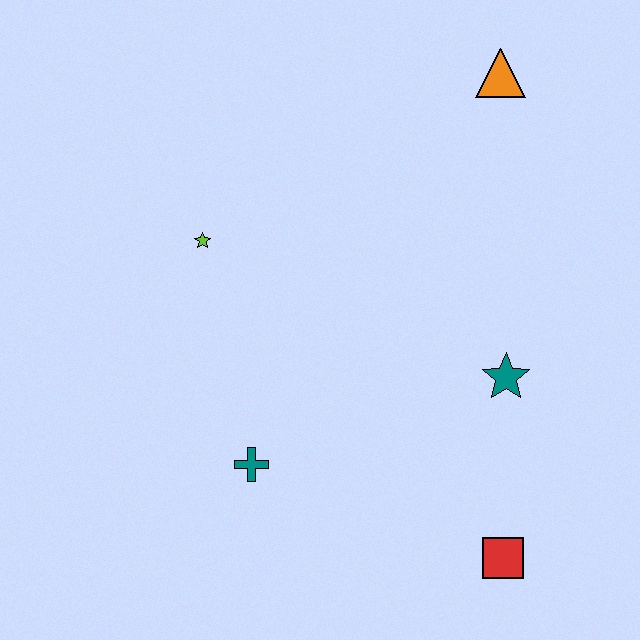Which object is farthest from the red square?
The orange triangle is farthest from the red square.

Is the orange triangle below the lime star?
No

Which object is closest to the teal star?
The red square is closest to the teal star.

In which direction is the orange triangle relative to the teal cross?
The orange triangle is above the teal cross.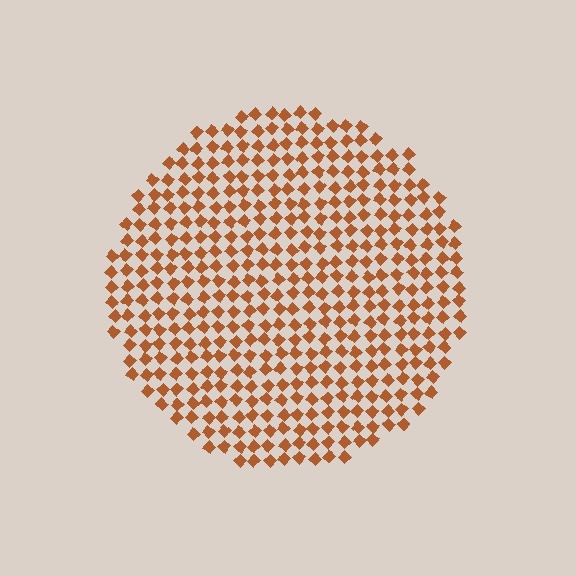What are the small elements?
The small elements are diamonds.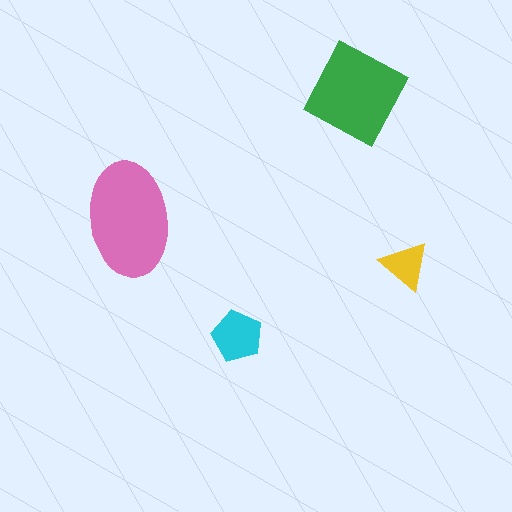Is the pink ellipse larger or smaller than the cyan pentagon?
Larger.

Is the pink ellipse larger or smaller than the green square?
Larger.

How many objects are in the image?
There are 4 objects in the image.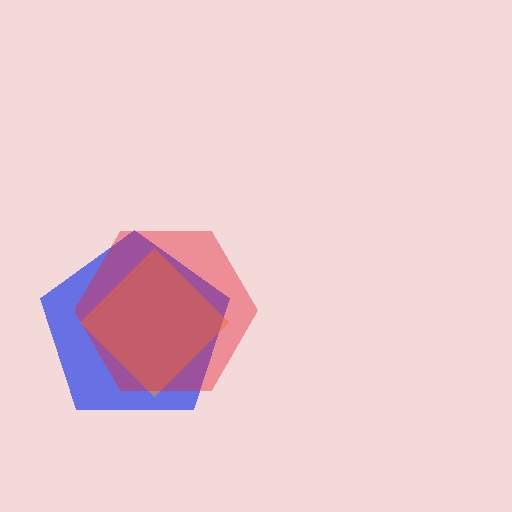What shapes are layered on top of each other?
The layered shapes are: a blue pentagon, an orange diamond, a red hexagon.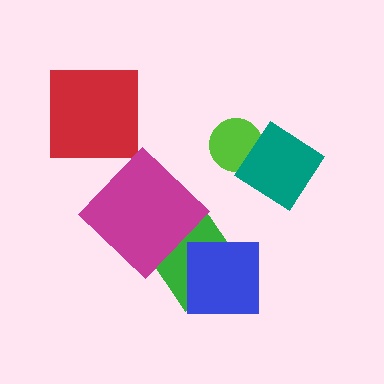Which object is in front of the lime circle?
The teal diamond is in front of the lime circle.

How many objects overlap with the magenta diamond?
1 object overlaps with the magenta diamond.